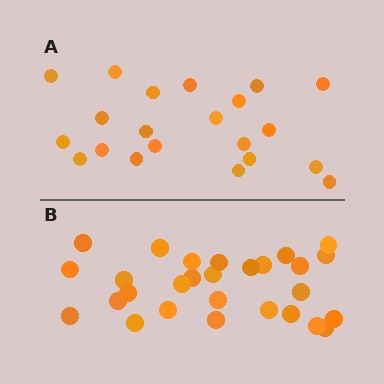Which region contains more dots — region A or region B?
Region B (the bottom region) has more dots.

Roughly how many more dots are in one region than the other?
Region B has roughly 8 or so more dots than region A.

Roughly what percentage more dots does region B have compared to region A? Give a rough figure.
About 35% more.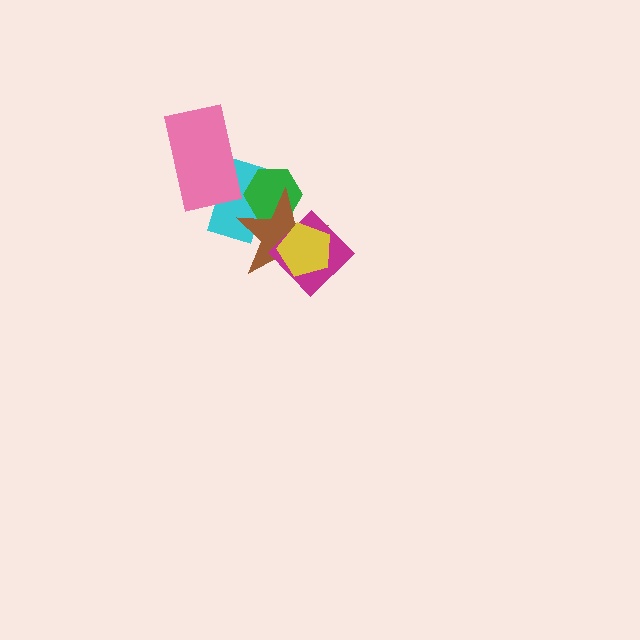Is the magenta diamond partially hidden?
Yes, it is partially covered by another shape.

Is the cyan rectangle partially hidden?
Yes, it is partially covered by another shape.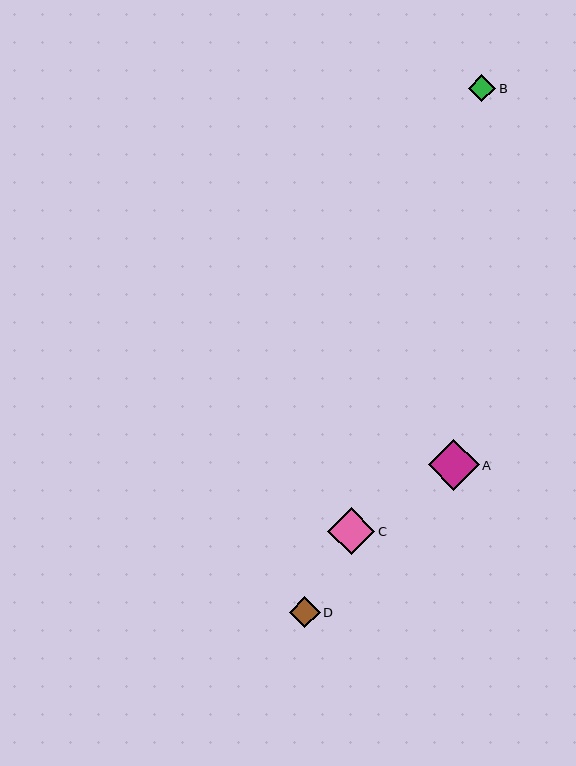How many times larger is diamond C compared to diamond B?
Diamond C is approximately 1.7 times the size of diamond B.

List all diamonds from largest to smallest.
From largest to smallest: A, C, D, B.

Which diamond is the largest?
Diamond A is the largest with a size of approximately 51 pixels.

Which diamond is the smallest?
Diamond B is the smallest with a size of approximately 27 pixels.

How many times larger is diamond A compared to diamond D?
Diamond A is approximately 1.6 times the size of diamond D.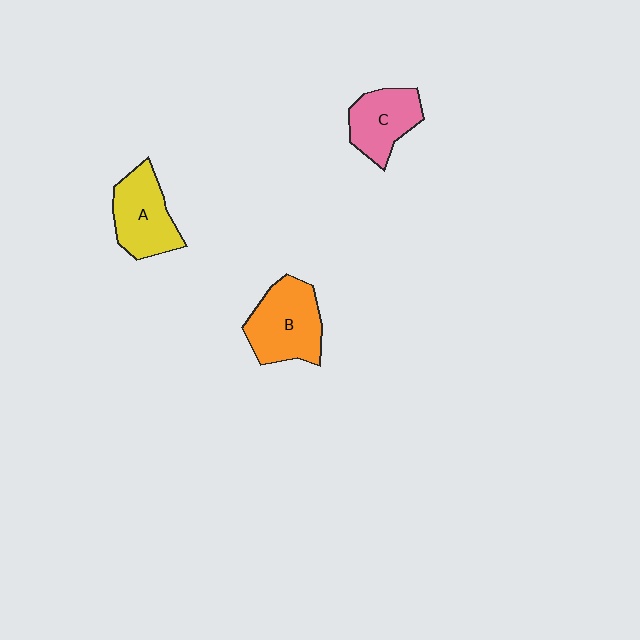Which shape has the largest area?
Shape B (orange).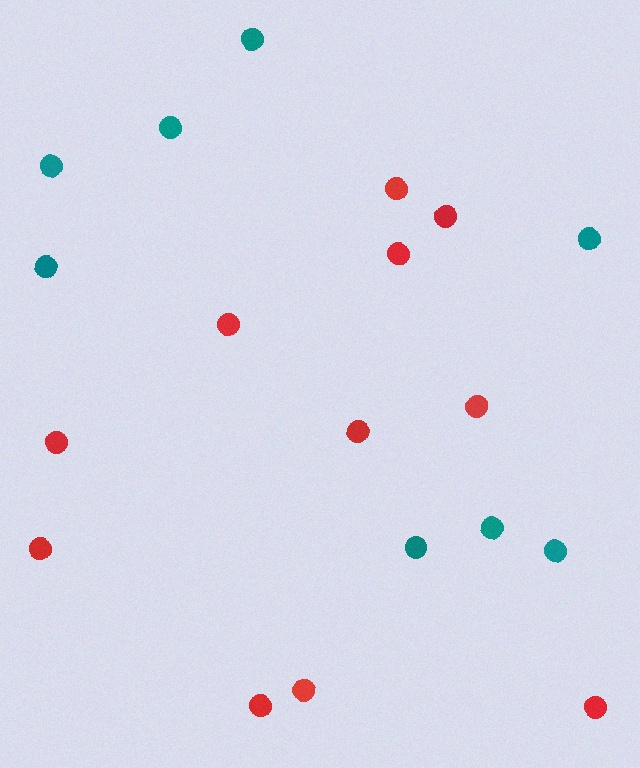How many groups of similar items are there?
There are 2 groups: one group of teal circles (8) and one group of red circles (11).